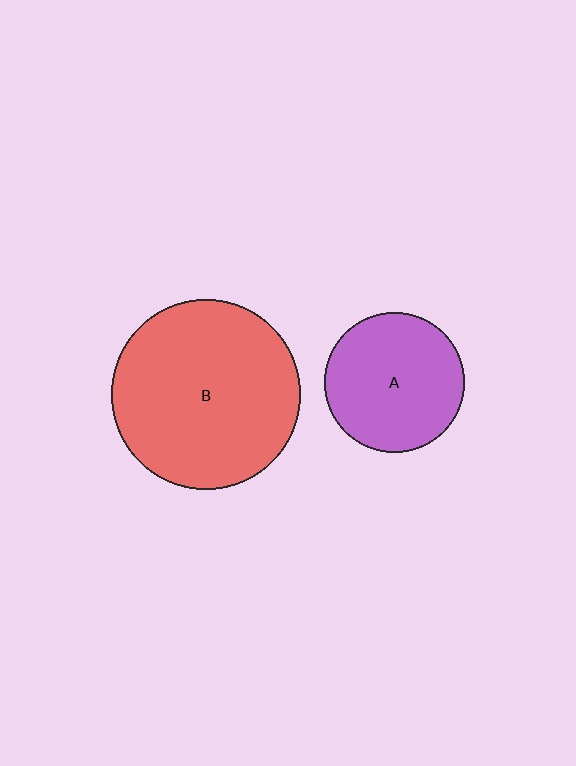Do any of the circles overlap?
No, none of the circles overlap.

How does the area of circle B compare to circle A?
Approximately 1.8 times.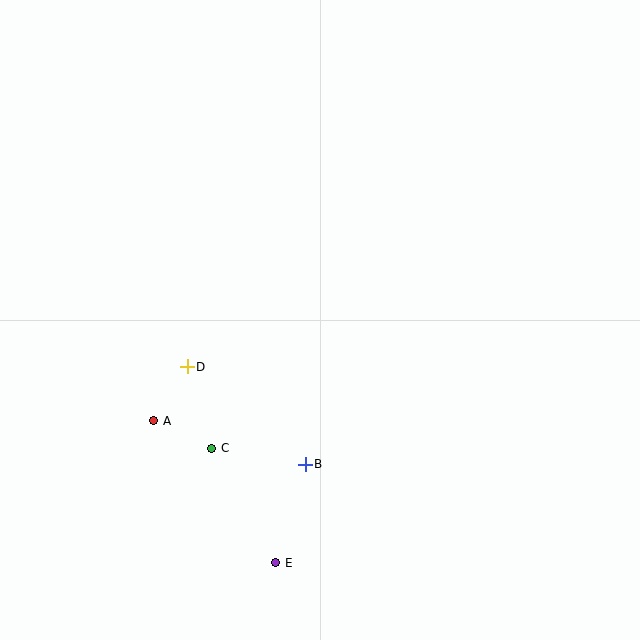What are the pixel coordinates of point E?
Point E is at (276, 563).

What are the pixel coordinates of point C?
Point C is at (212, 448).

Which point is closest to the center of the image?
Point D at (187, 367) is closest to the center.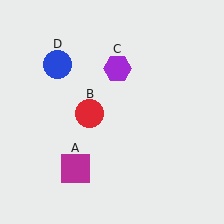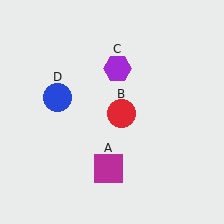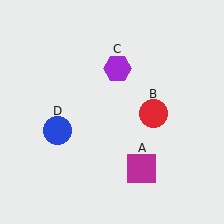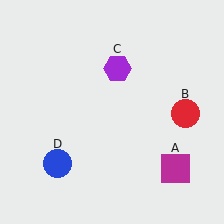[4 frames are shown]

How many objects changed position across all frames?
3 objects changed position: magenta square (object A), red circle (object B), blue circle (object D).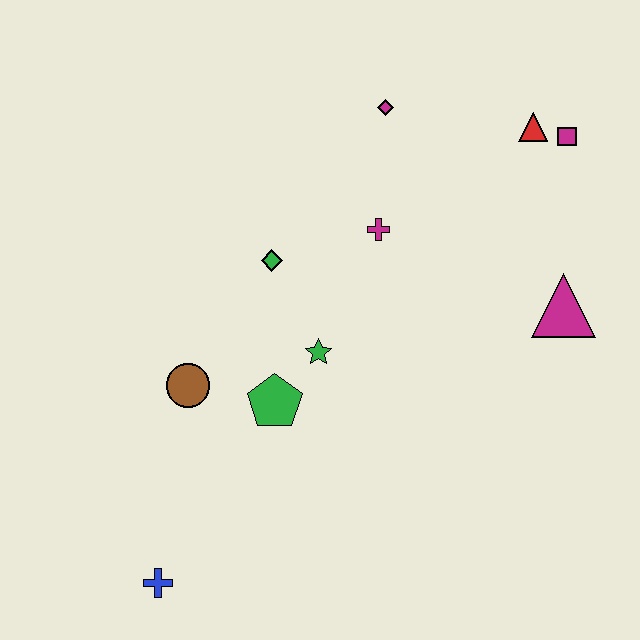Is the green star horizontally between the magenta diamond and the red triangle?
No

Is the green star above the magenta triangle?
No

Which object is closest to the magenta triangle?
The magenta square is closest to the magenta triangle.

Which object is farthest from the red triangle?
The blue cross is farthest from the red triangle.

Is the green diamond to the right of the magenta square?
No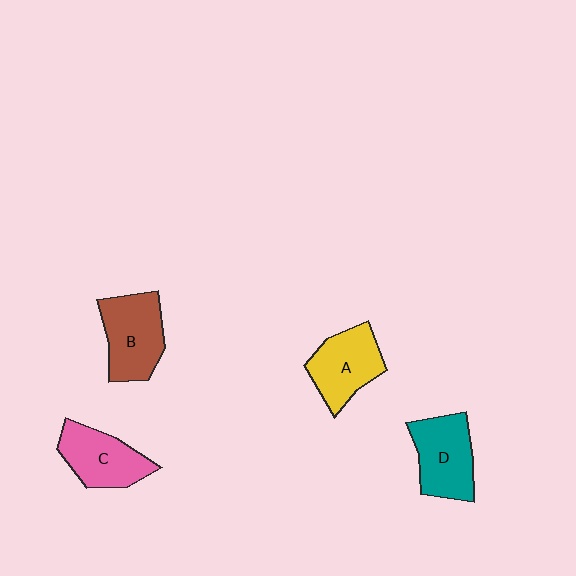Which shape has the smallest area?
Shape C (pink).